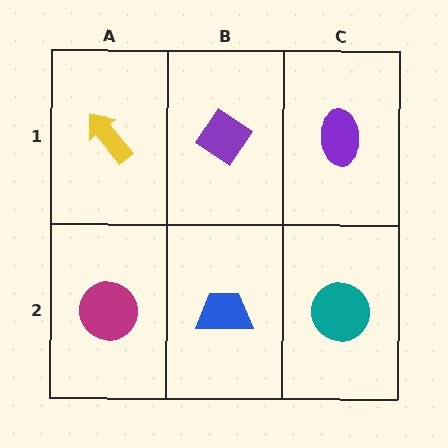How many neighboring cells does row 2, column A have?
2.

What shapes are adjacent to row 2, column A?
A yellow arrow (row 1, column A), a blue trapezoid (row 2, column B).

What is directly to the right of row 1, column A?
A purple diamond.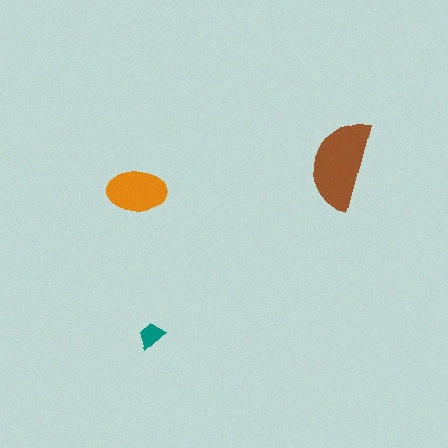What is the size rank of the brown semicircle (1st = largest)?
1st.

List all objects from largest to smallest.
The brown semicircle, the orange ellipse, the teal trapezoid.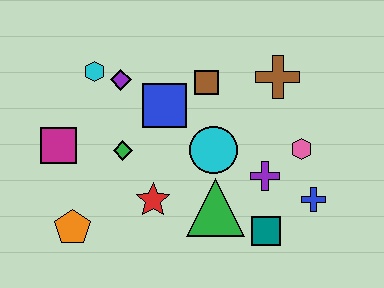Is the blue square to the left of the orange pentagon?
No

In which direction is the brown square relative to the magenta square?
The brown square is to the right of the magenta square.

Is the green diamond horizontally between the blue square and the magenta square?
Yes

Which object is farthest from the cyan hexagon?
The blue cross is farthest from the cyan hexagon.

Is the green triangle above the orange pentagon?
Yes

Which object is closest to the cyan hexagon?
The purple diamond is closest to the cyan hexagon.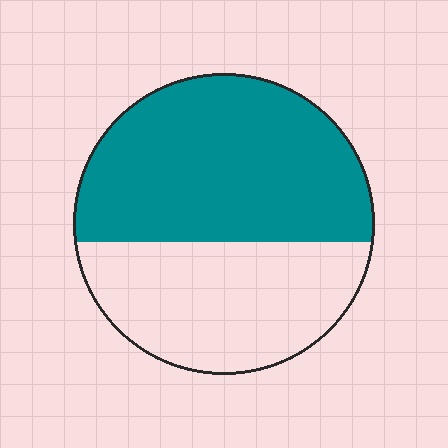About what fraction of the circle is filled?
About three fifths (3/5).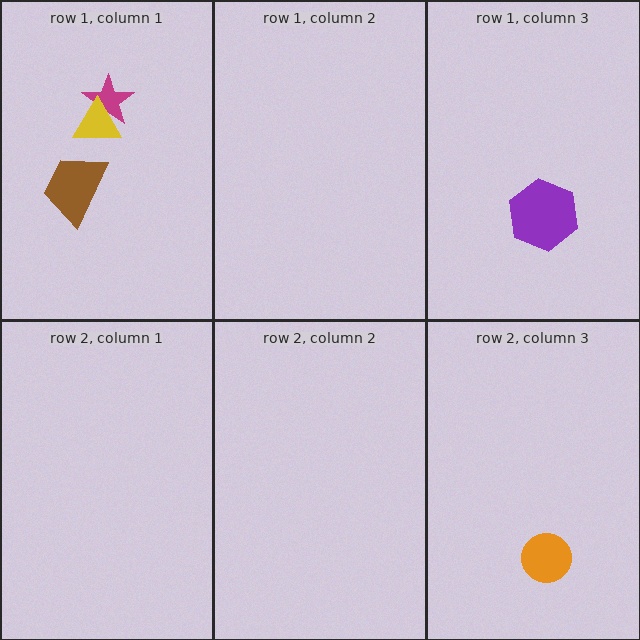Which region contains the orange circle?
The row 2, column 3 region.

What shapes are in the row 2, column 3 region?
The orange circle.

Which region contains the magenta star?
The row 1, column 1 region.